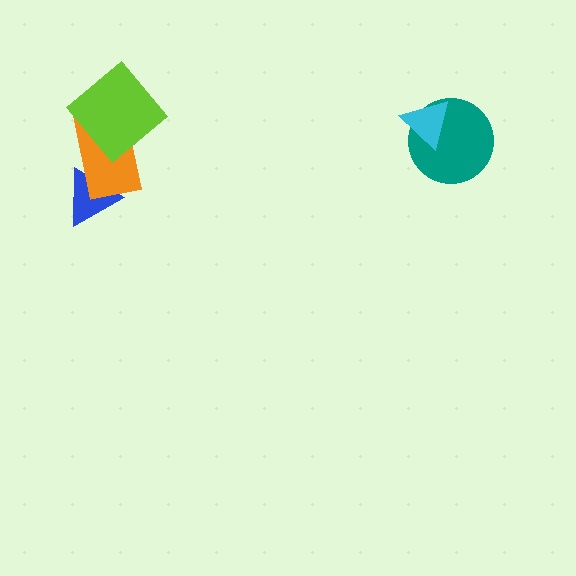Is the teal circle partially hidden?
Yes, it is partially covered by another shape.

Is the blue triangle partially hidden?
Yes, it is partially covered by another shape.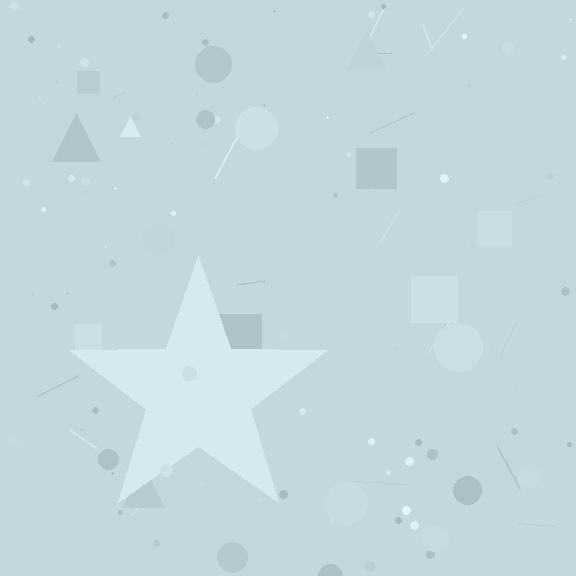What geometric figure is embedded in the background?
A star is embedded in the background.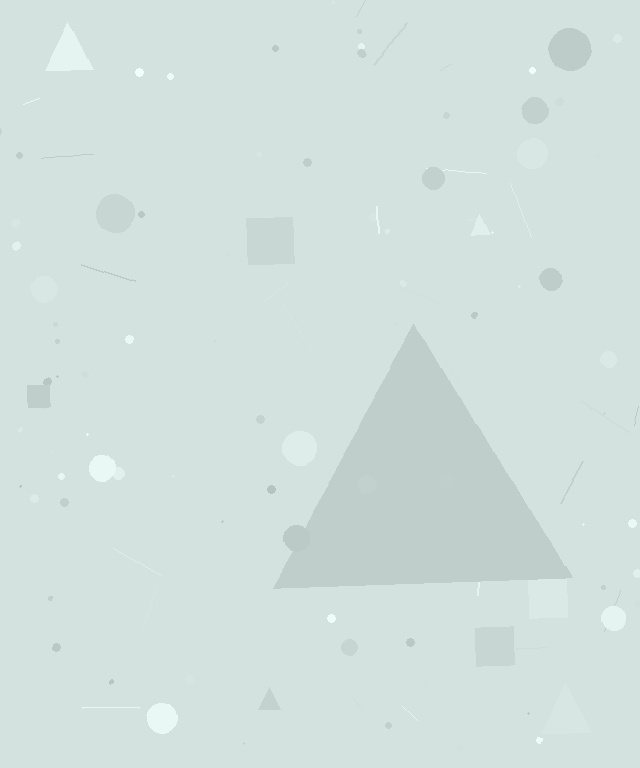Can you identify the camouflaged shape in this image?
The camouflaged shape is a triangle.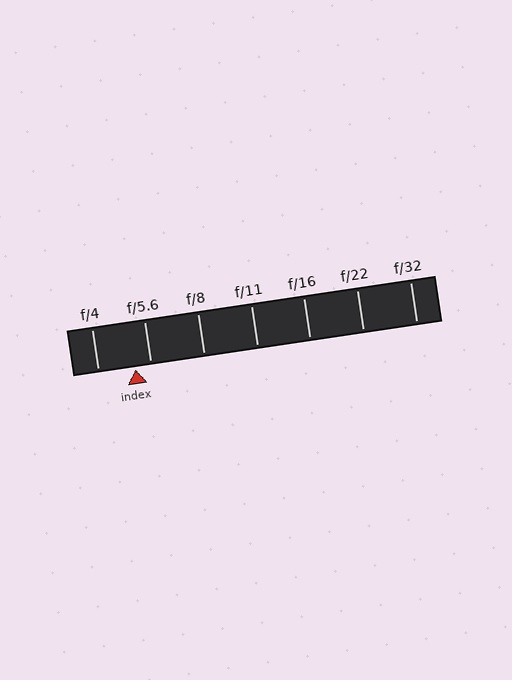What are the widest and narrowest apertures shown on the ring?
The widest aperture shown is f/4 and the narrowest is f/32.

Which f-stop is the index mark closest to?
The index mark is closest to f/5.6.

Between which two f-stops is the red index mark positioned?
The index mark is between f/4 and f/5.6.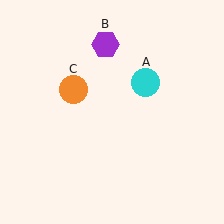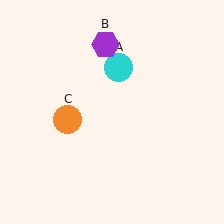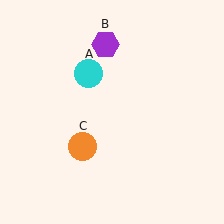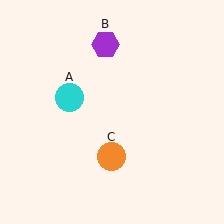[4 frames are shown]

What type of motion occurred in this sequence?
The cyan circle (object A), orange circle (object C) rotated counterclockwise around the center of the scene.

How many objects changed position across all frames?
2 objects changed position: cyan circle (object A), orange circle (object C).